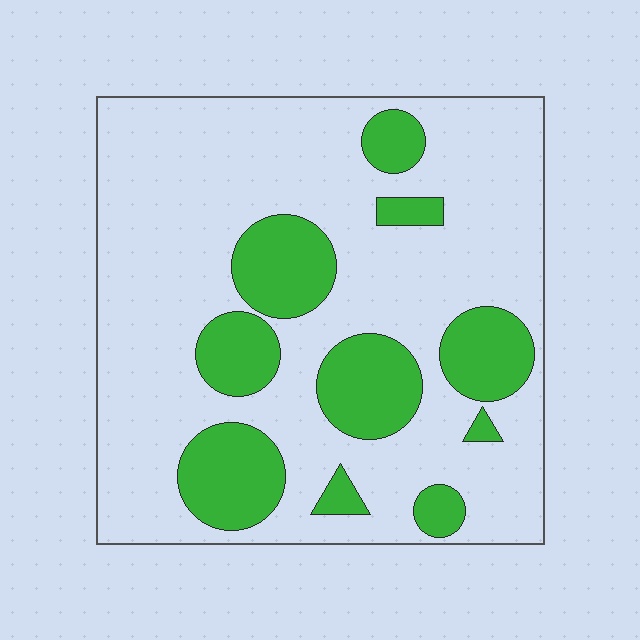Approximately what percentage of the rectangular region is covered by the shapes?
Approximately 25%.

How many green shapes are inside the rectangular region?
10.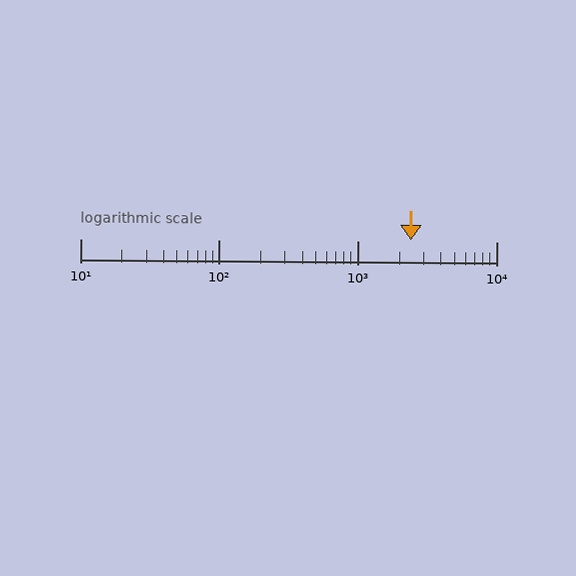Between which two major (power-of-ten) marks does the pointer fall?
The pointer is between 1000 and 10000.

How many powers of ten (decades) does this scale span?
The scale spans 3 decades, from 10 to 10000.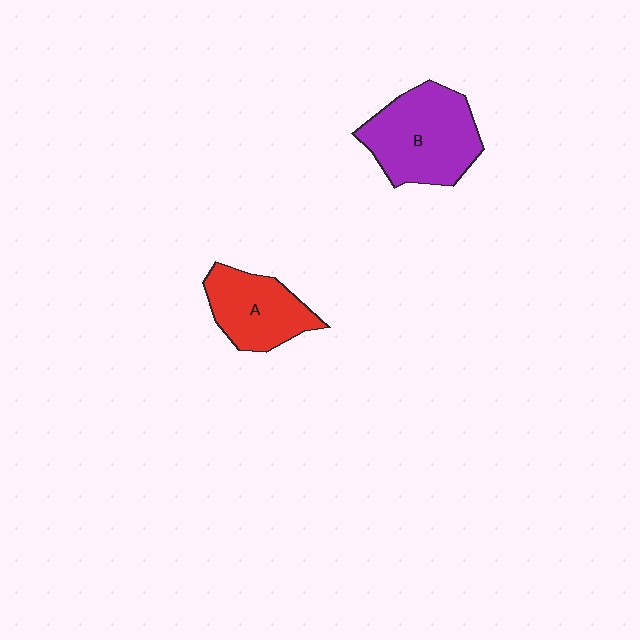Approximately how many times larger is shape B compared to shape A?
Approximately 1.4 times.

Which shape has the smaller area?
Shape A (red).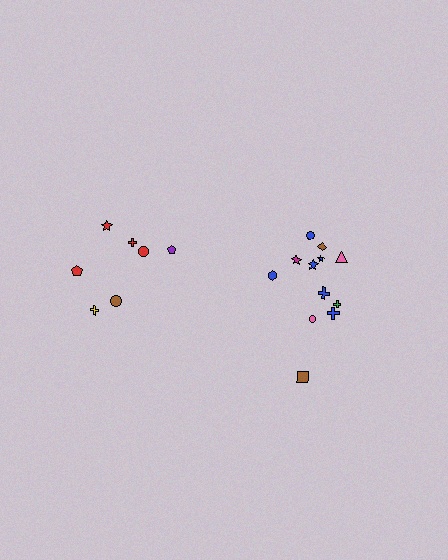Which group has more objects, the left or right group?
The right group.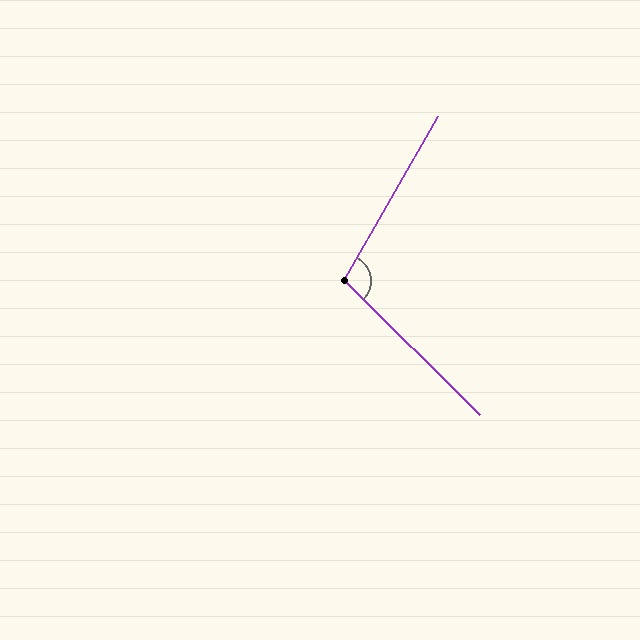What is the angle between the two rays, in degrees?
Approximately 105 degrees.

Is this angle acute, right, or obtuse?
It is obtuse.